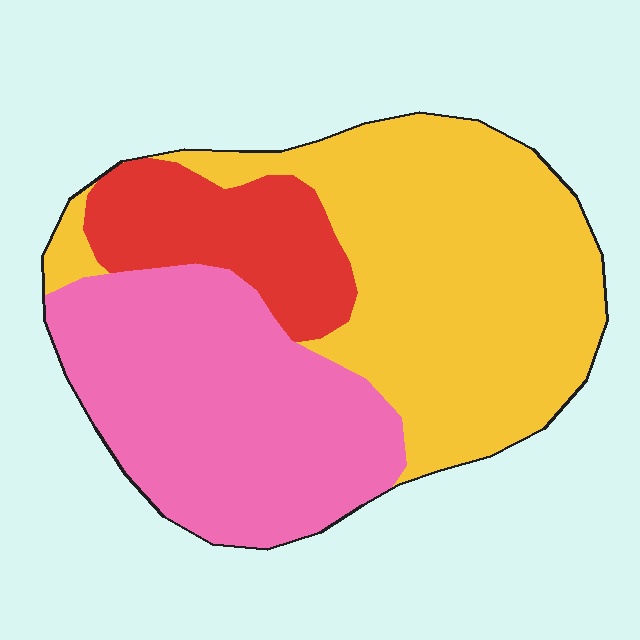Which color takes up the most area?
Yellow, at roughly 45%.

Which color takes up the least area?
Red, at roughly 15%.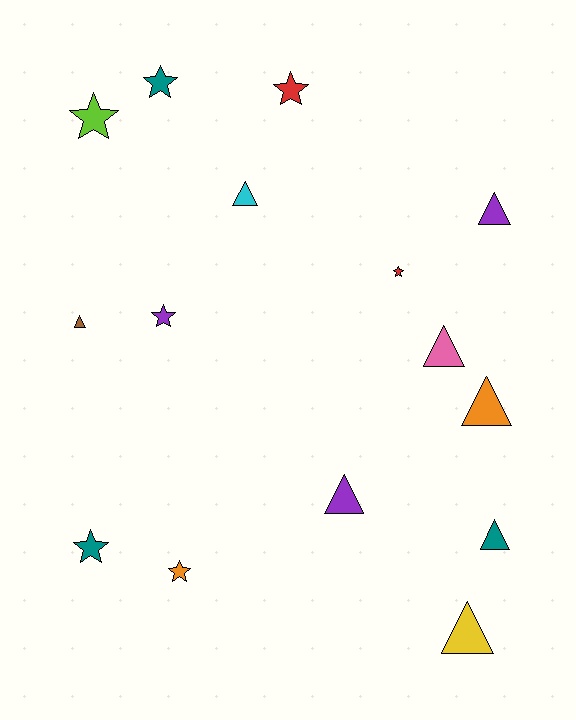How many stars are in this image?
There are 7 stars.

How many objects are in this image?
There are 15 objects.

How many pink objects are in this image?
There is 1 pink object.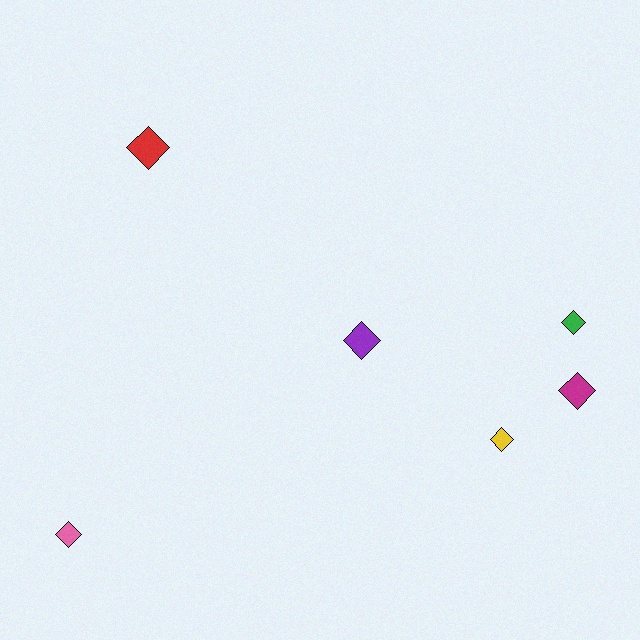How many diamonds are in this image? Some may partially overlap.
There are 6 diamonds.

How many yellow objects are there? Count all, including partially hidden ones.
There is 1 yellow object.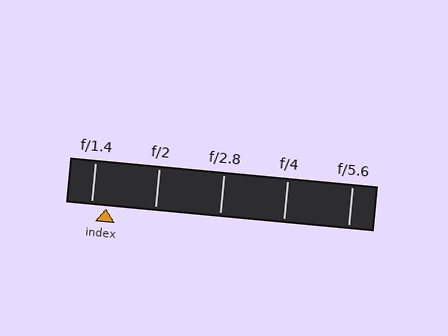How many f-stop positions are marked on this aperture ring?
There are 5 f-stop positions marked.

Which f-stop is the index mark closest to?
The index mark is closest to f/1.4.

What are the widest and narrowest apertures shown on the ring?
The widest aperture shown is f/1.4 and the narrowest is f/5.6.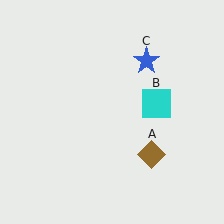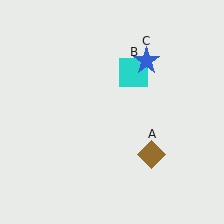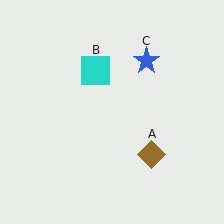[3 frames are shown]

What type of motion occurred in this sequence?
The cyan square (object B) rotated counterclockwise around the center of the scene.